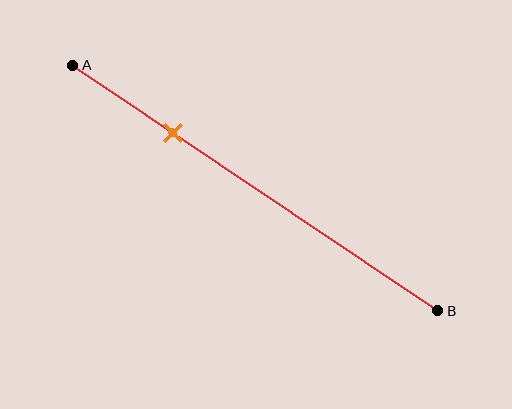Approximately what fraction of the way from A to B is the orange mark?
The orange mark is approximately 25% of the way from A to B.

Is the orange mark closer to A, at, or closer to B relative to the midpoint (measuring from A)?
The orange mark is closer to point A than the midpoint of segment AB.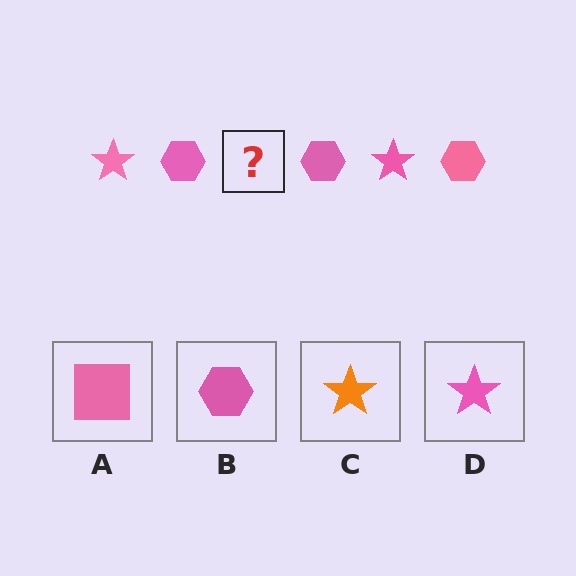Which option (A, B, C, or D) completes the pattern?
D.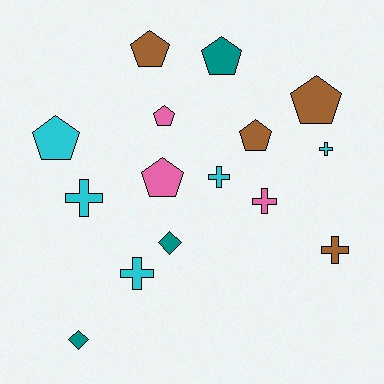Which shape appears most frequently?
Pentagon, with 7 objects.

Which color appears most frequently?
Cyan, with 5 objects.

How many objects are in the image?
There are 15 objects.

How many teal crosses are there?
There are no teal crosses.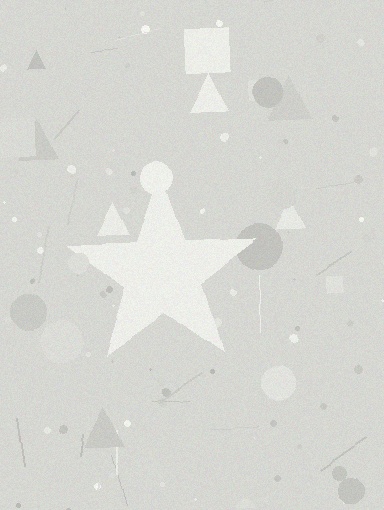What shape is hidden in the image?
A star is hidden in the image.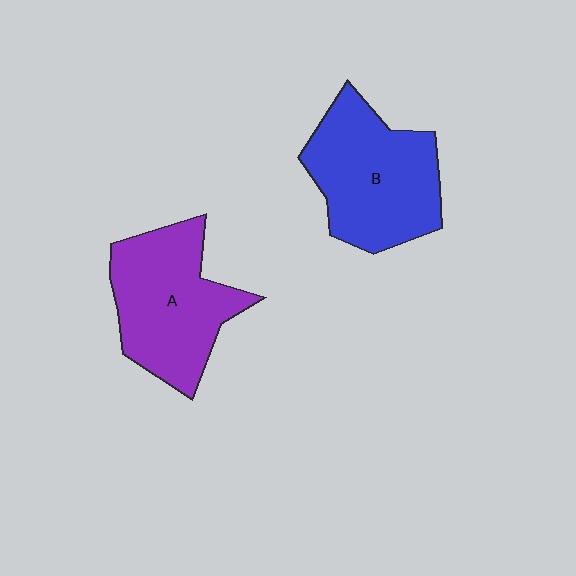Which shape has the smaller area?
Shape A (purple).